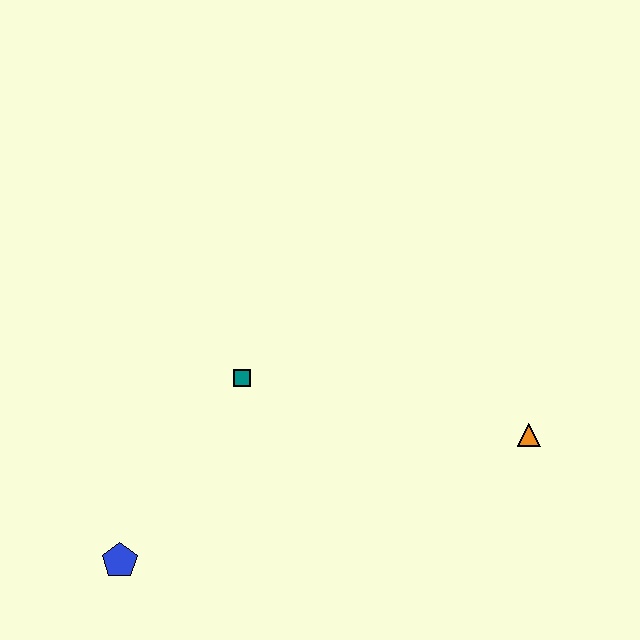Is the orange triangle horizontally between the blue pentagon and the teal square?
No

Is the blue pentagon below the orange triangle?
Yes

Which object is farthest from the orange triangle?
The blue pentagon is farthest from the orange triangle.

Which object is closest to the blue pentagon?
The teal square is closest to the blue pentagon.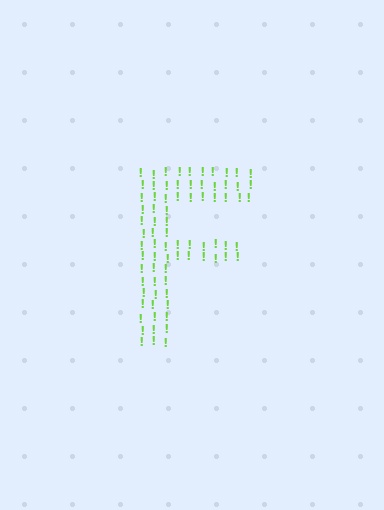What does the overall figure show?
The overall figure shows the letter F.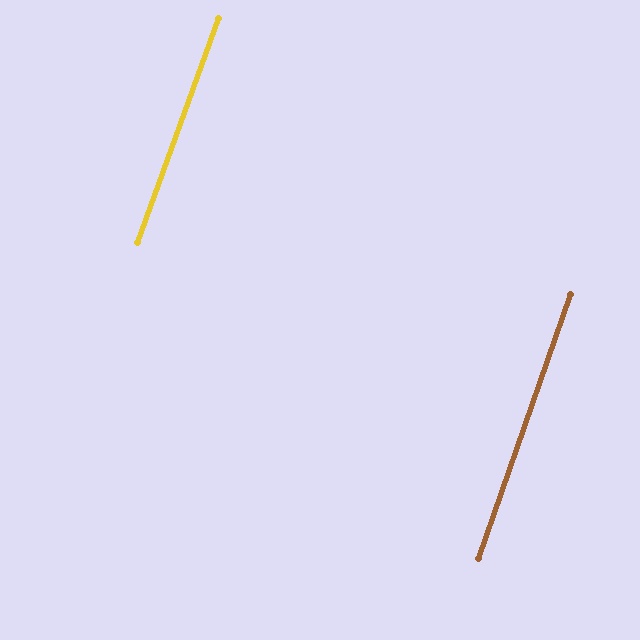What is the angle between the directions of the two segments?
Approximately 0 degrees.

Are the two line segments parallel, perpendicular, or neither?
Parallel — their directions differ by only 0.5°.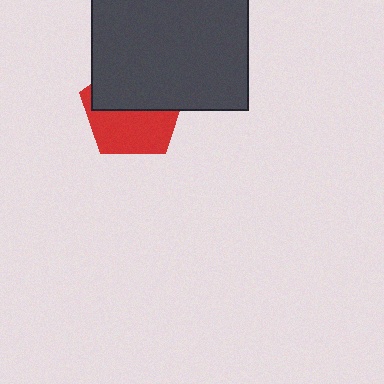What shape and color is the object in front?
The object in front is a dark gray square.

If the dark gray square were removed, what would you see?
You would see the complete red pentagon.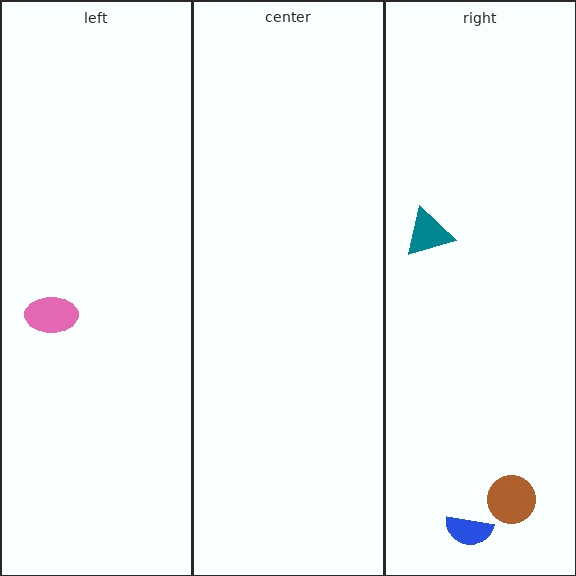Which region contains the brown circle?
The right region.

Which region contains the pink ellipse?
The left region.